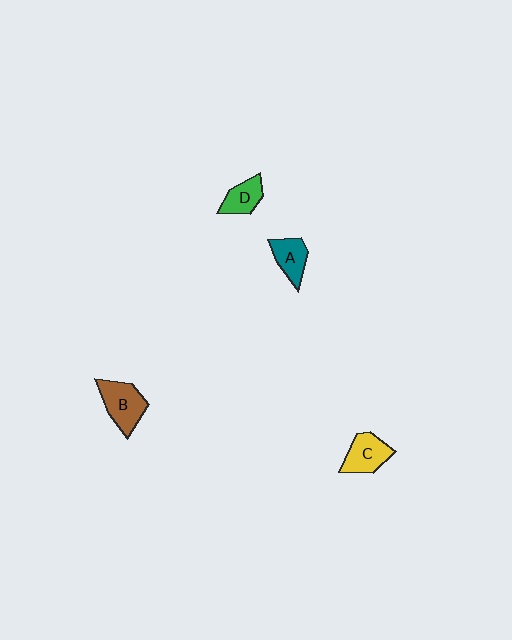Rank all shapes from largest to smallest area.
From largest to smallest: B (brown), C (yellow), A (teal), D (green).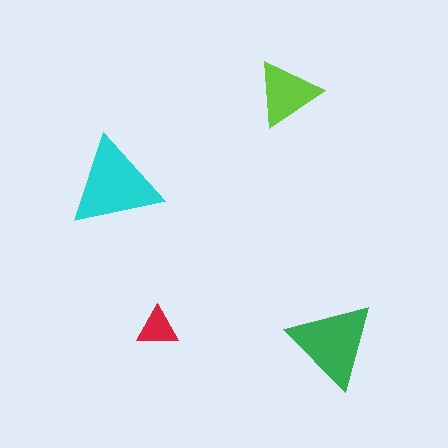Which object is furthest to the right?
The green triangle is rightmost.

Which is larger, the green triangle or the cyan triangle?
The cyan one.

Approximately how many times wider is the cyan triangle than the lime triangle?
About 1.5 times wider.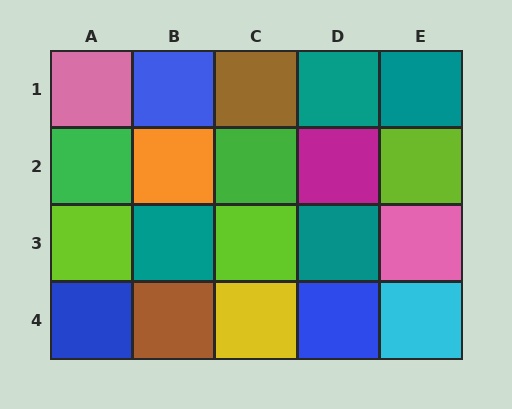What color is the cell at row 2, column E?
Lime.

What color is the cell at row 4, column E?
Cyan.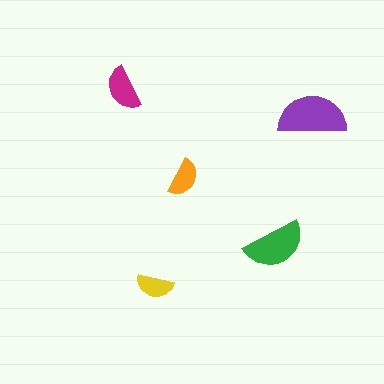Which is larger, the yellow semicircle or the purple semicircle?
The purple one.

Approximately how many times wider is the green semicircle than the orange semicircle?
About 1.5 times wider.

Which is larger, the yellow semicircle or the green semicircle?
The green one.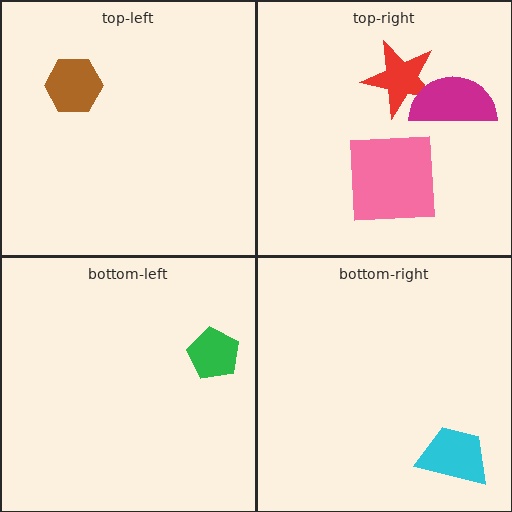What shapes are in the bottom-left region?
The green pentagon.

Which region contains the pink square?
The top-right region.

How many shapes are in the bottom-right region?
1.